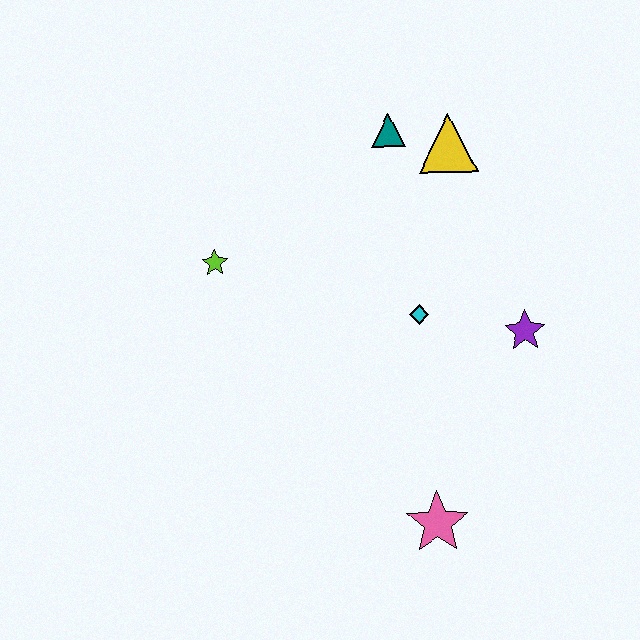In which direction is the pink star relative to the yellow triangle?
The pink star is below the yellow triangle.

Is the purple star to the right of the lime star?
Yes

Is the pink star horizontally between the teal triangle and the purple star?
Yes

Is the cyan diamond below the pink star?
No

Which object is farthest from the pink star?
The teal triangle is farthest from the pink star.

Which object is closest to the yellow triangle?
The teal triangle is closest to the yellow triangle.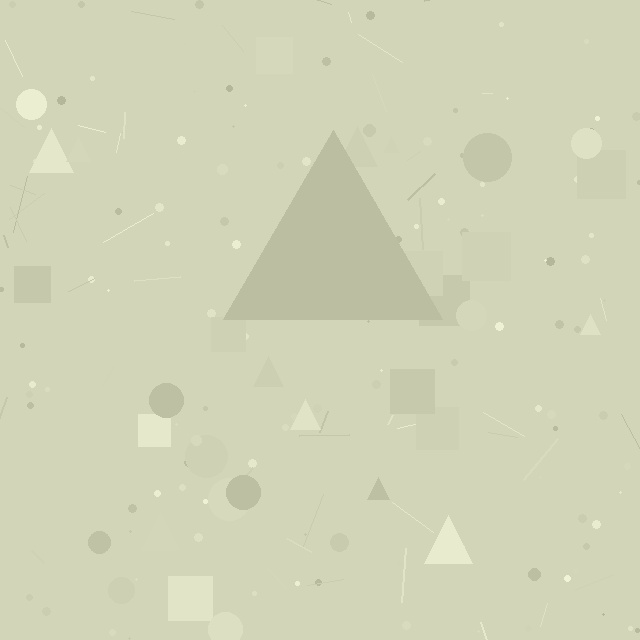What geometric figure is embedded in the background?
A triangle is embedded in the background.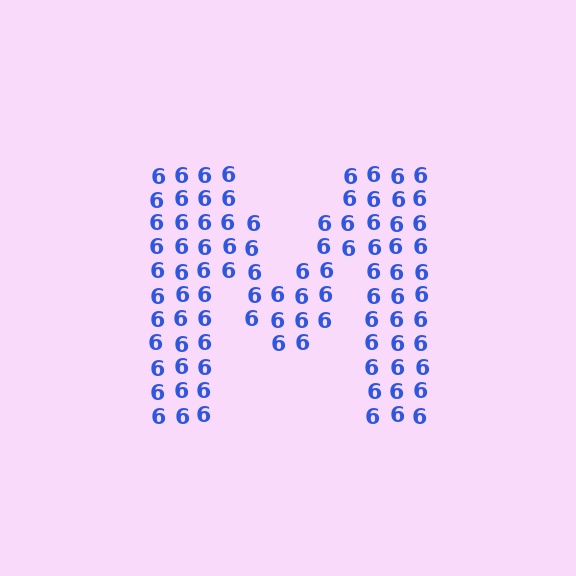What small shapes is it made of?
It is made of small digit 6's.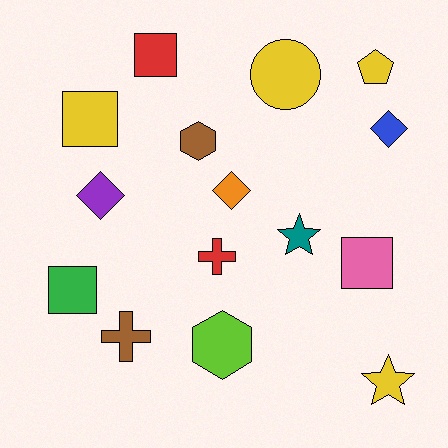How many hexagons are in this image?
There are 2 hexagons.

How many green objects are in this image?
There is 1 green object.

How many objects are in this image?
There are 15 objects.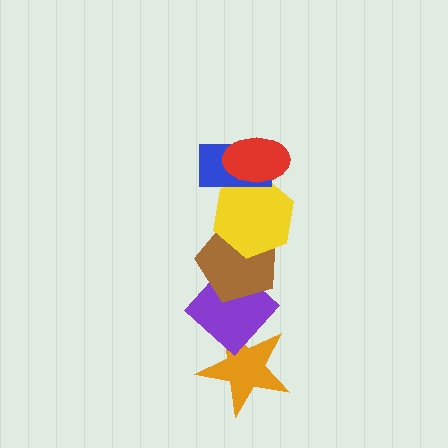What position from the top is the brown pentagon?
The brown pentagon is 4th from the top.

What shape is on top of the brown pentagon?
The yellow hexagon is on top of the brown pentagon.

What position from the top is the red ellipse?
The red ellipse is 1st from the top.